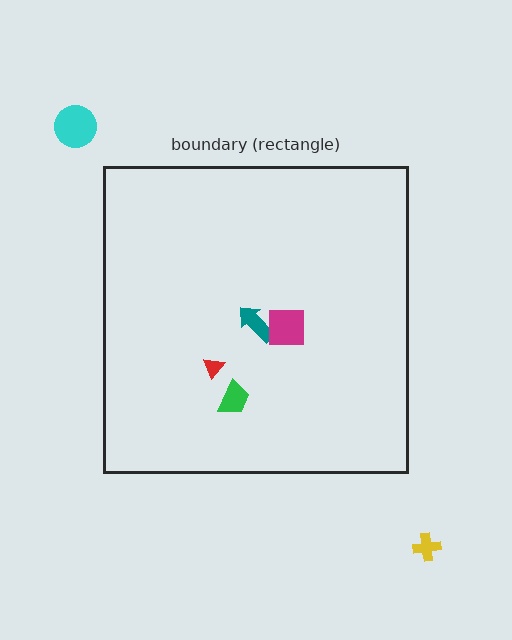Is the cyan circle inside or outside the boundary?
Outside.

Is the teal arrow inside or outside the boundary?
Inside.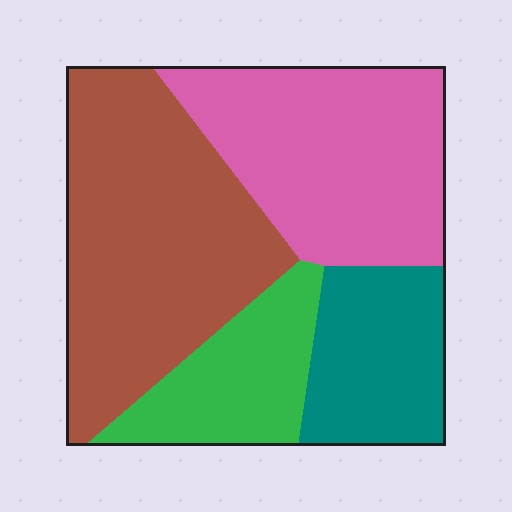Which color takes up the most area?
Brown, at roughly 40%.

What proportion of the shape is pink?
Pink takes up about one third (1/3) of the shape.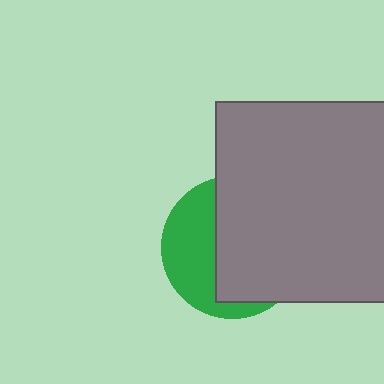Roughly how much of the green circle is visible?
A small part of it is visible (roughly 39%).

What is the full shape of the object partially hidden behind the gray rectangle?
The partially hidden object is a green circle.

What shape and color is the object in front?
The object in front is a gray rectangle.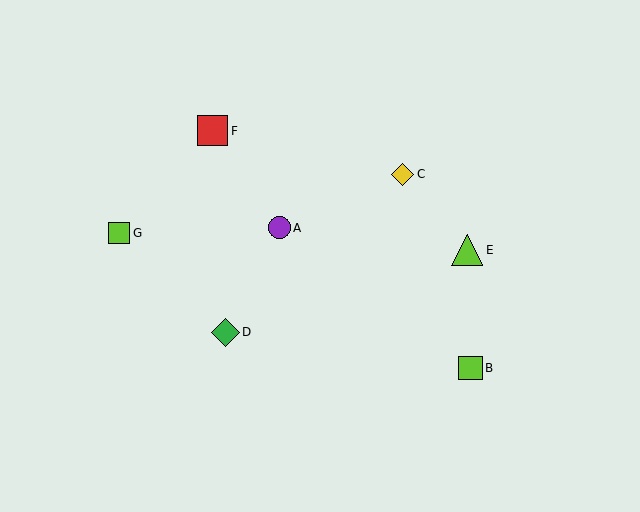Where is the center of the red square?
The center of the red square is at (213, 131).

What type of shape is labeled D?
Shape D is a green diamond.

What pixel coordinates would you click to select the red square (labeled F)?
Click at (213, 131) to select the red square F.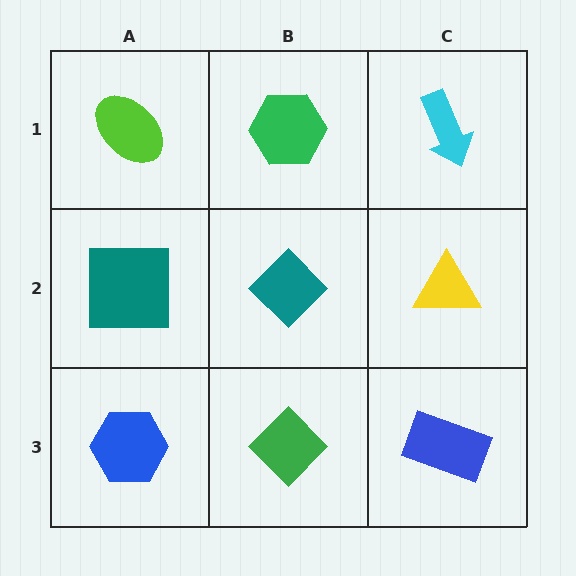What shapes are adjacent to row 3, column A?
A teal square (row 2, column A), a green diamond (row 3, column B).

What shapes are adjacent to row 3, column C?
A yellow triangle (row 2, column C), a green diamond (row 3, column B).